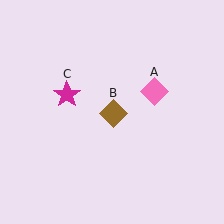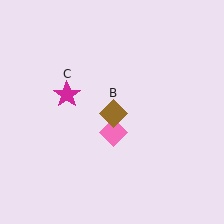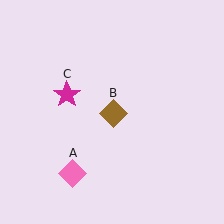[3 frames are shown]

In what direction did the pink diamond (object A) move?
The pink diamond (object A) moved down and to the left.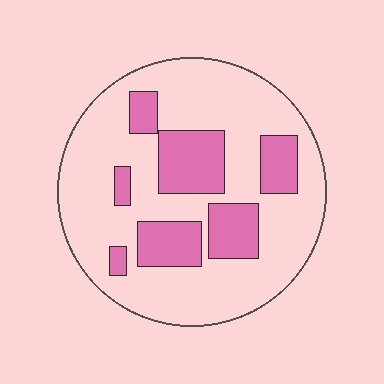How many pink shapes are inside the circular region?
7.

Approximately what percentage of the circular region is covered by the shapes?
Approximately 25%.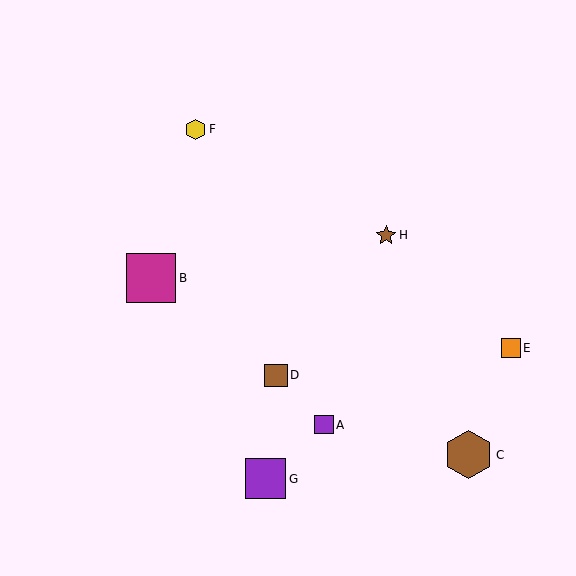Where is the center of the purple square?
The center of the purple square is at (265, 479).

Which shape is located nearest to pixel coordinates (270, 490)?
The purple square (labeled G) at (265, 479) is nearest to that location.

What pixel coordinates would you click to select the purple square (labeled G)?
Click at (265, 479) to select the purple square G.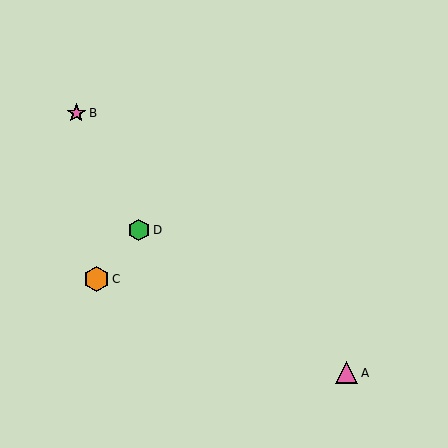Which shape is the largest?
The orange hexagon (labeled C) is the largest.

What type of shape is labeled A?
Shape A is a pink triangle.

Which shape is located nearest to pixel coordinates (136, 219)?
The green hexagon (labeled D) at (139, 230) is nearest to that location.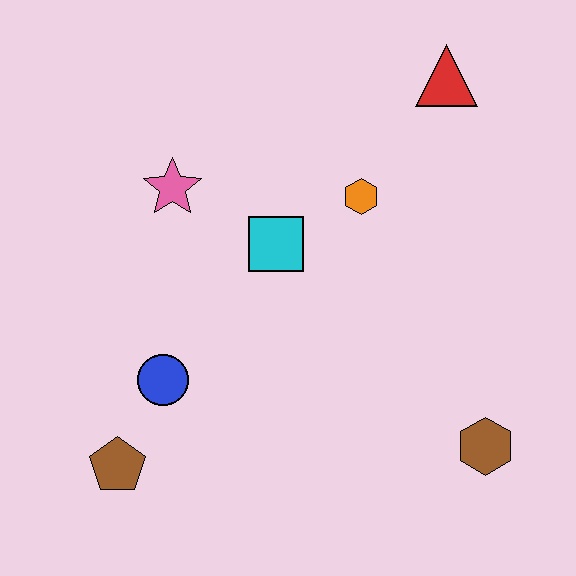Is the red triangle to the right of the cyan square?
Yes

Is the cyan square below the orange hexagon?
Yes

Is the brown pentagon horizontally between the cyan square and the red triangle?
No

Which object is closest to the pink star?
The cyan square is closest to the pink star.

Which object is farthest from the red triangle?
The brown pentagon is farthest from the red triangle.